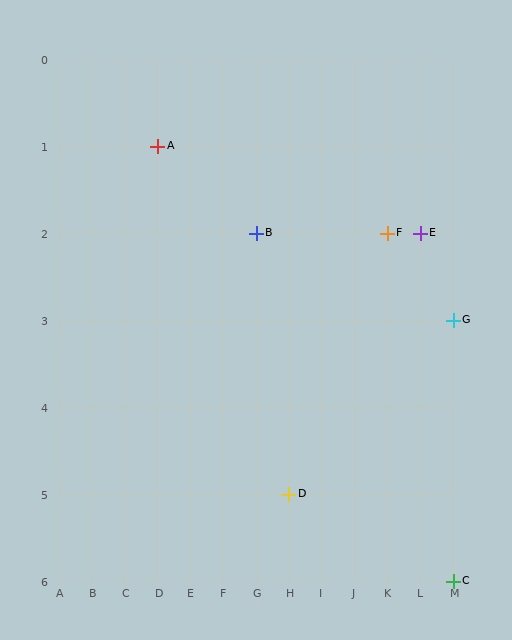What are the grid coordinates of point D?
Point D is at grid coordinates (H, 5).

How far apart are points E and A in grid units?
Points E and A are 8 columns and 1 row apart (about 8.1 grid units diagonally).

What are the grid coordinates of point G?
Point G is at grid coordinates (M, 3).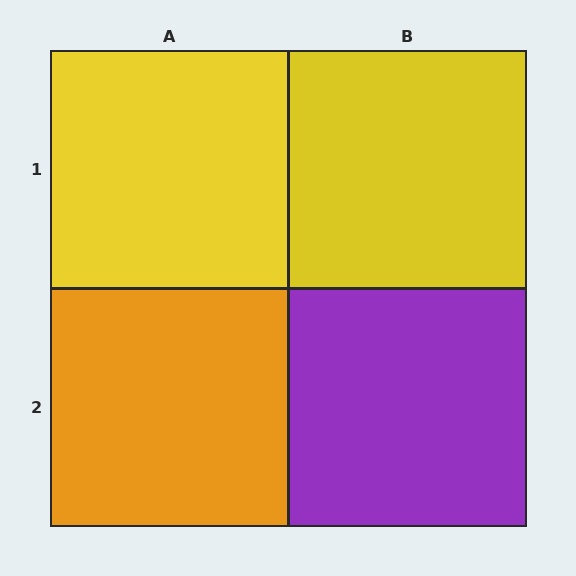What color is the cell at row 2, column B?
Purple.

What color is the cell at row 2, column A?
Orange.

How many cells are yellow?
2 cells are yellow.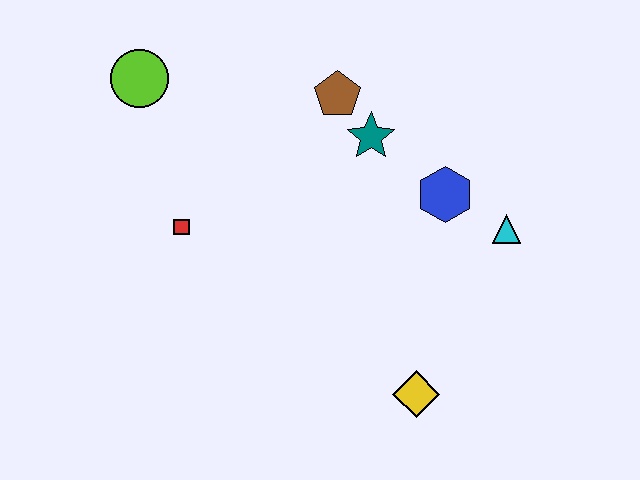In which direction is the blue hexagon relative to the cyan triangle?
The blue hexagon is to the left of the cyan triangle.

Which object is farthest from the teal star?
The yellow diamond is farthest from the teal star.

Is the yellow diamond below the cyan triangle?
Yes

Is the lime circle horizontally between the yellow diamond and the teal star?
No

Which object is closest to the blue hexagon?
The cyan triangle is closest to the blue hexagon.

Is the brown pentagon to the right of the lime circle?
Yes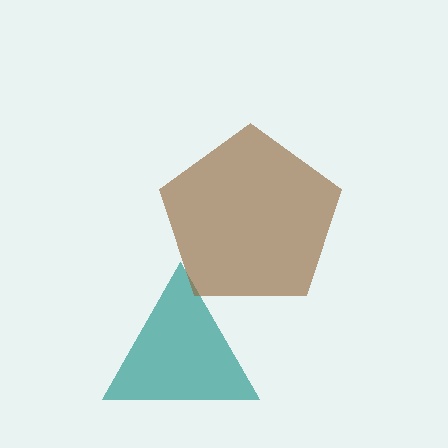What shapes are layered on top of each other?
The layered shapes are: a teal triangle, a brown pentagon.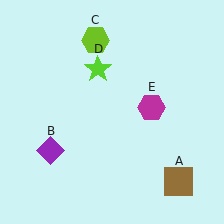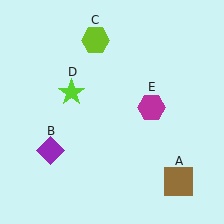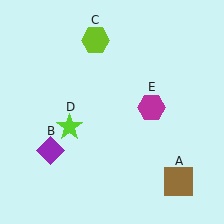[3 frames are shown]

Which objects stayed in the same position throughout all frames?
Brown square (object A) and purple diamond (object B) and lime hexagon (object C) and magenta hexagon (object E) remained stationary.